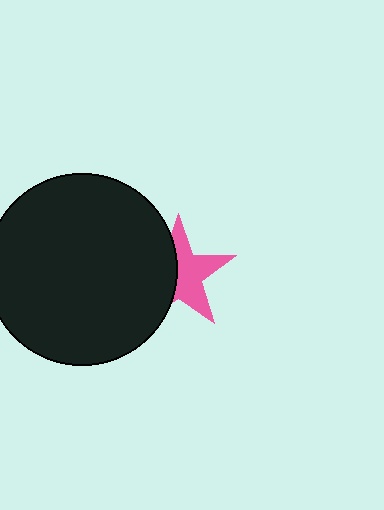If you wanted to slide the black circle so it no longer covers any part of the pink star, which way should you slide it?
Slide it left — that is the most direct way to separate the two shapes.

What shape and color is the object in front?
The object in front is a black circle.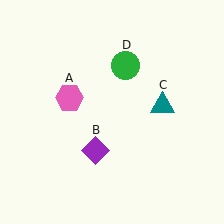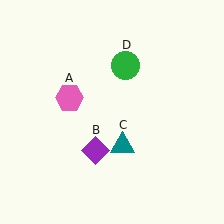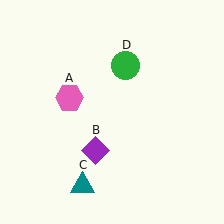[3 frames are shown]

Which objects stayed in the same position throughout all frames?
Pink hexagon (object A) and purple diamond (object B) and green circle (object D) remained stationary.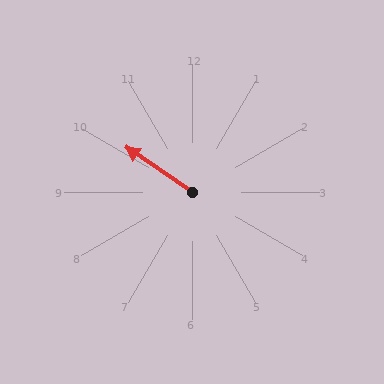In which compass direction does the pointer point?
Northwest.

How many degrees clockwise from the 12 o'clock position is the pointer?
Approximately 304 degrees.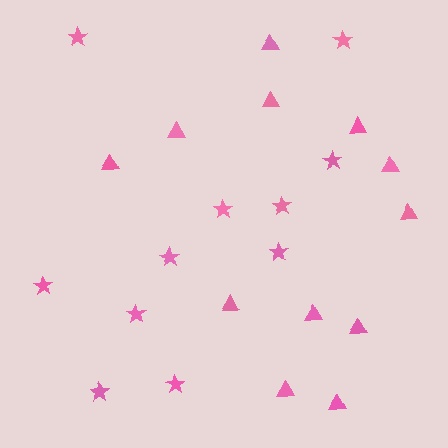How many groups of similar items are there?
There are 2 groups: one group of stars (11) and one group of triangles (12).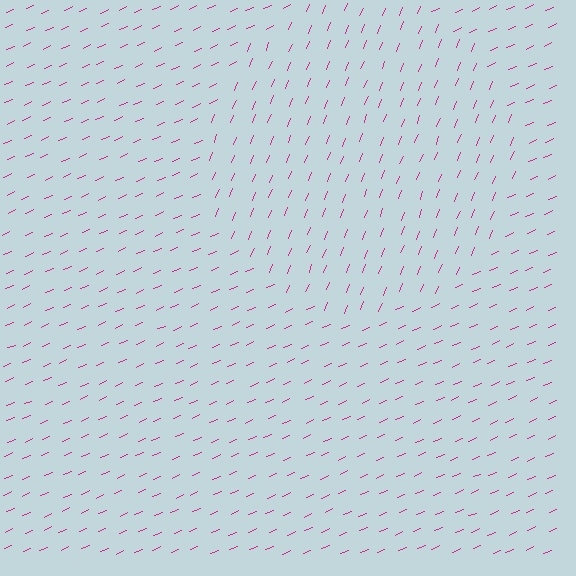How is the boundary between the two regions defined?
The boundary is defined purely by a change in line orientation (approximately 45 degrees difference). All lines are the same color and thickness.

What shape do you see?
I see a circle.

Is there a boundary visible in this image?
Yes, there is a texture boundary formed by a change in line orientation.